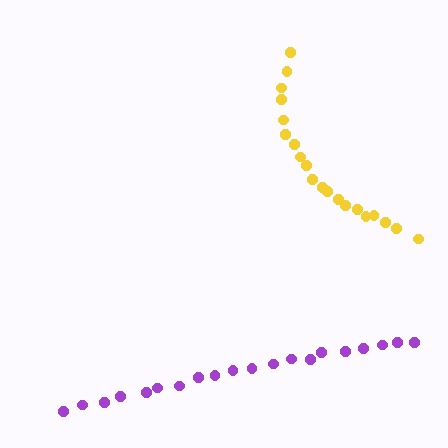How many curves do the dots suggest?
There are 2 distinct paths.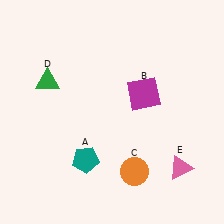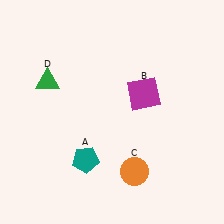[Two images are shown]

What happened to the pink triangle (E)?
The pink triangle (E) was removed in Image 2. It was in the bottom-right area of Image 1.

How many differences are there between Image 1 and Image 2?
There is 1 difference between the two images.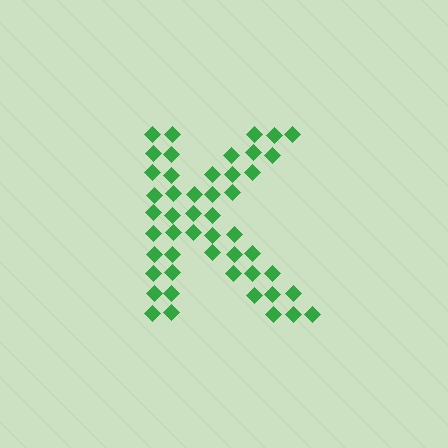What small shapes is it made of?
It is made of small diamonds.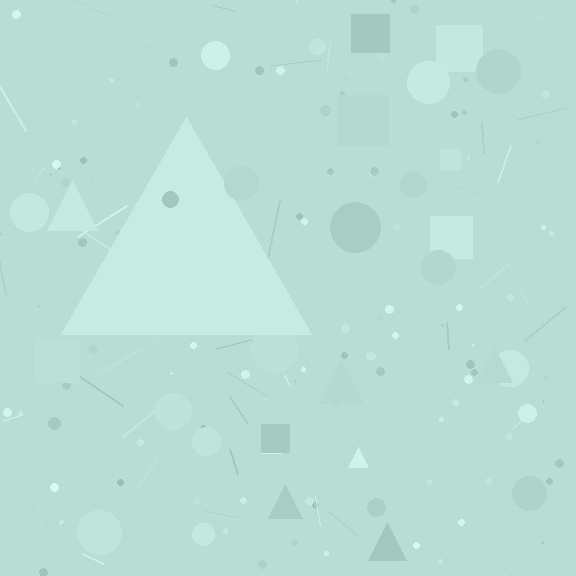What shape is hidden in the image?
A triangle is hidden in the image.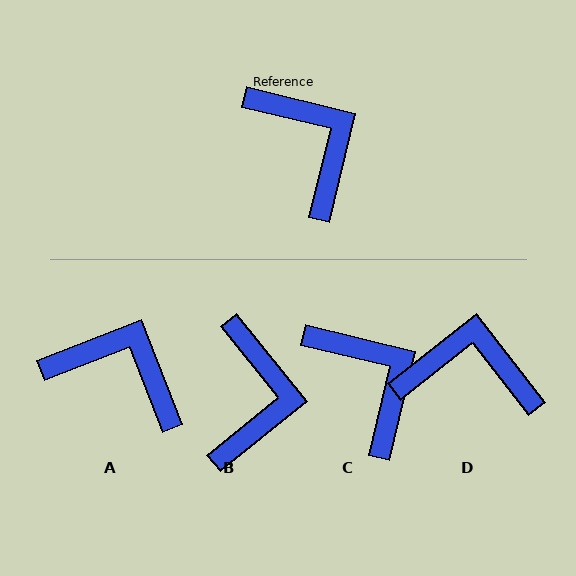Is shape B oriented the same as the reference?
No, it is off by about 38 degrees.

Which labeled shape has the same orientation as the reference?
C.